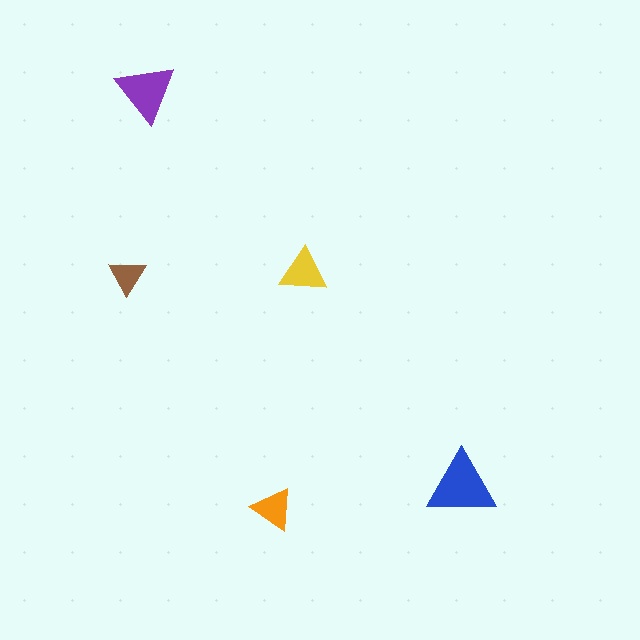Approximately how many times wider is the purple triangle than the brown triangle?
About 1.5 times wider.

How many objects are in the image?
There are 5 objects in the image.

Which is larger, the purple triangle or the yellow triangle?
The purple one.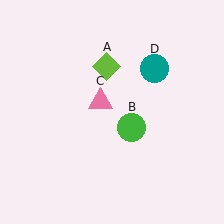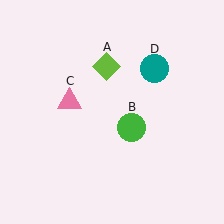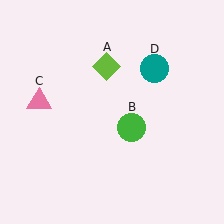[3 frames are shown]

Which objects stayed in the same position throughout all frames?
Lime diamond (object A) and green circle (object B) and teal circle (object D) remained stationary.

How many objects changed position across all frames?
1 object changed position: pink triangle (object C).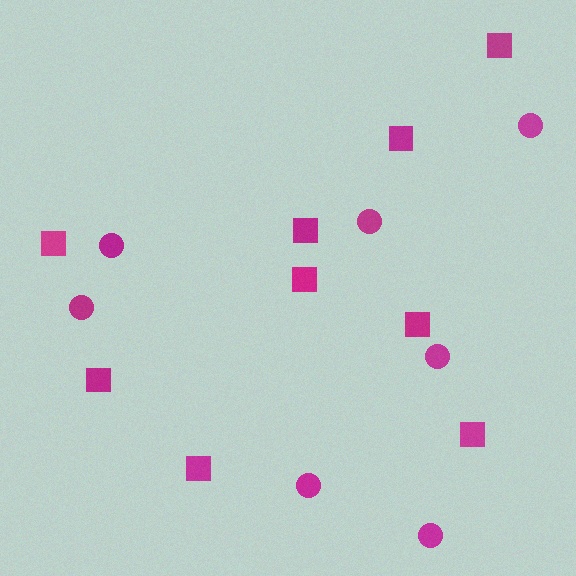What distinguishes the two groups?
There are 2 groups: one group of circles (7) and one group of squares (9).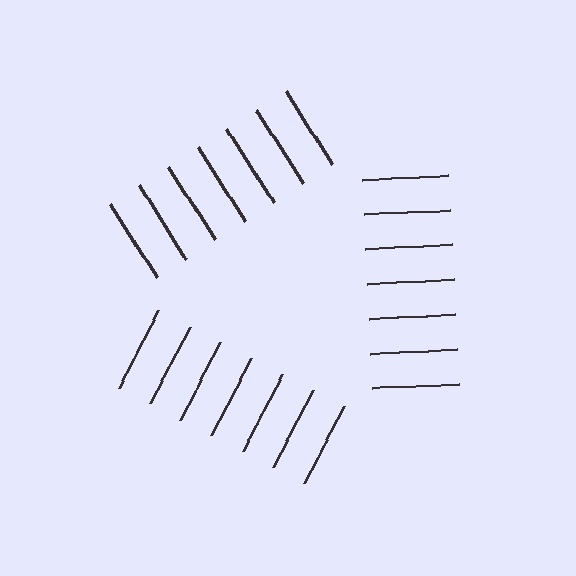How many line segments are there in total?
21 — 7 along each of the 3 edges.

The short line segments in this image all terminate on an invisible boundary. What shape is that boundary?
An illusory triangle — the line segments terminate on its edges but no continuous stroke is drawn.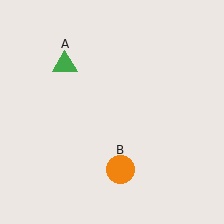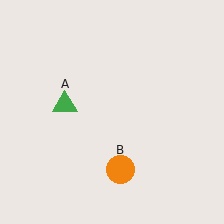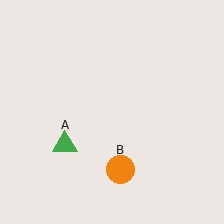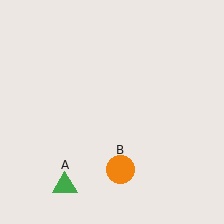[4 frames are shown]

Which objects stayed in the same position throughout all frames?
Orange circle (object B) remained stationary.